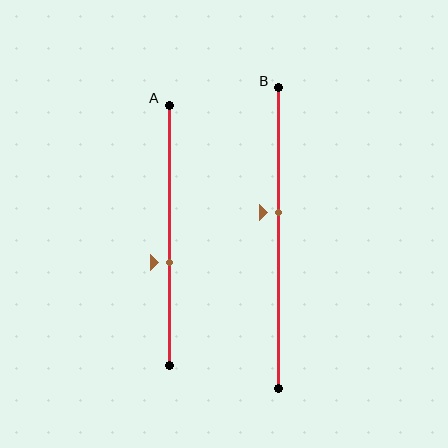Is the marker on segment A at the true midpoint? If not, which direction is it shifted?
No, the marker on segment A is shifted downward by about 10% of the segment length.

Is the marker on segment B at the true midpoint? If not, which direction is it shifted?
No, the marker on segment B is shifted upward by about 8% of the segment length.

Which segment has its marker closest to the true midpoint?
Segment B has its marker closest to the true midpoint.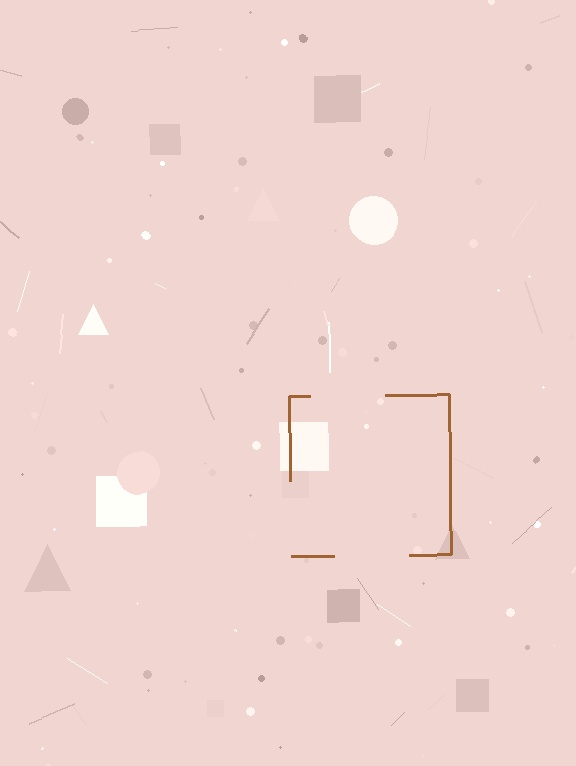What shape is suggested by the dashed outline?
The dashed outline suggests a square.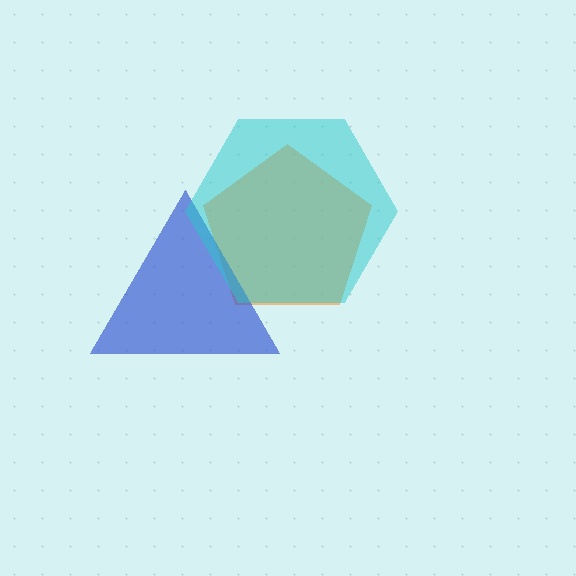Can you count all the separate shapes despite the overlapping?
Yes, there are 3 separate shapes.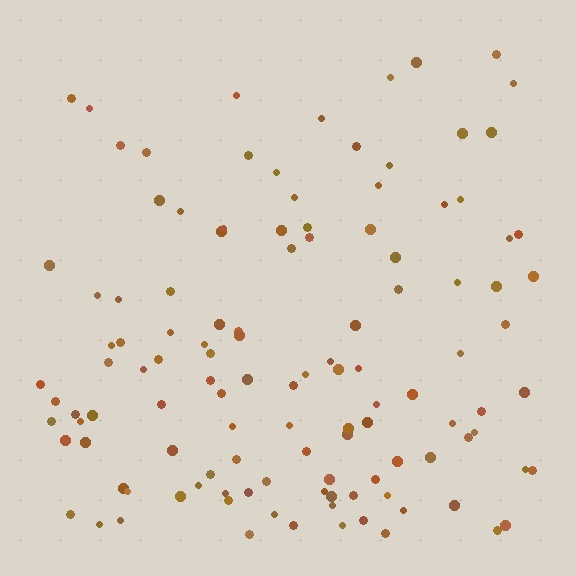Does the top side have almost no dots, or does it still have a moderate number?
Still a moderate number, just noticeably fewer than the bottom.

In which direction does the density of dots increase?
From top to bottom, with the bottom side densest.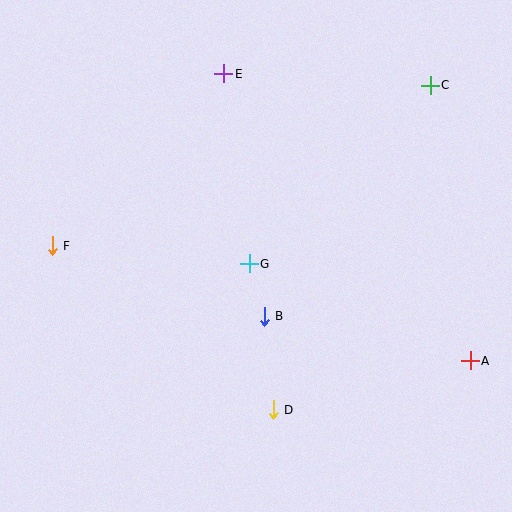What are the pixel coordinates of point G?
Point G is at (249, 264).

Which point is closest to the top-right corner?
Point C is closest to the top-right corner.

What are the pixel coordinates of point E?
Point E is at (224, 74).